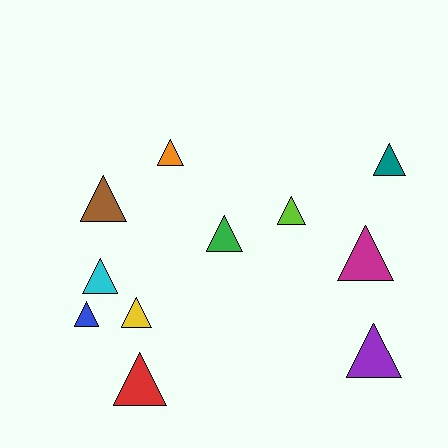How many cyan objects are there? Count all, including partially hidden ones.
There is 1 cyan object.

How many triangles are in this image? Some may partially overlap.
There are 11 triangles.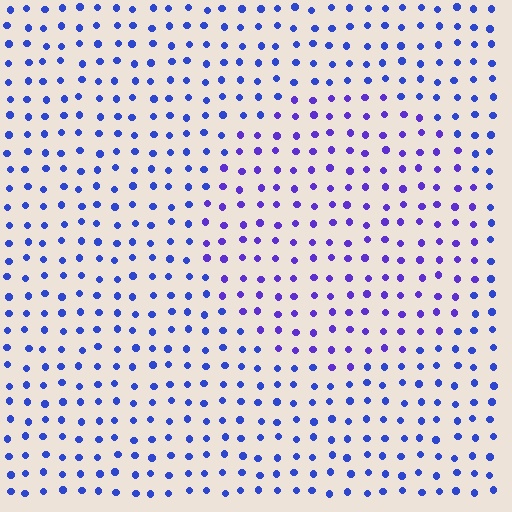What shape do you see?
I see a circle.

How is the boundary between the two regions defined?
The boundary is defined purely by a slight shift in hue (about 27 degrees). Spacing, size, and orientation are identical on both sides.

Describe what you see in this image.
The image is filled with small blue elements in a uniform arrangement. A circle-shaped region is visible where the elements are tinted to a slightly different hue, forming a subtle color boundary.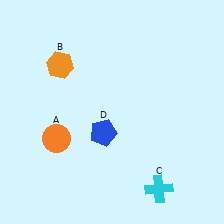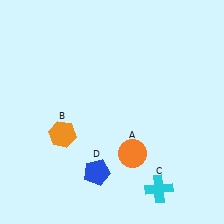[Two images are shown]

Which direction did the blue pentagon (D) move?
The blue pentagon (D) moved down.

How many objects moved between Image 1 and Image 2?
3 objects moved between the two images.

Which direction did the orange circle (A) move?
The orange circle (A) moved right.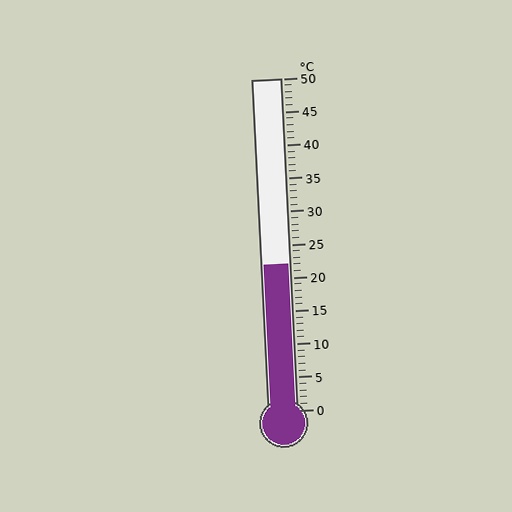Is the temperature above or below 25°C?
The temperature is below 25°C.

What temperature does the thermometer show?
The thermometer shows approximately 22°C.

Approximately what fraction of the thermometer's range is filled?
The thermometer is filled to approximately 45% of its range.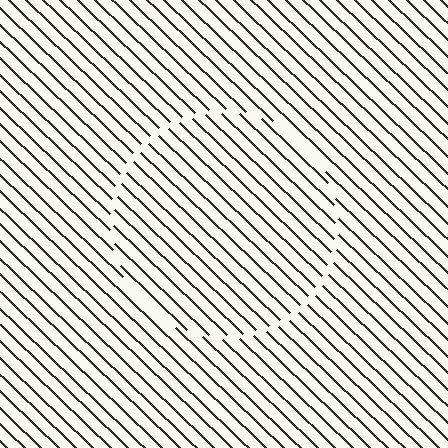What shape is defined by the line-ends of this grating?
An illusory circle. The interior of the shape contains the same grating, shifted by half a period — the contour is defined by the phase discontinuity where line-ends from the inner and outer gratings abut.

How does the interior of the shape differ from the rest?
The interior of the shape contains the same grating, shifted by half a period — the contour is defined by the phase discontinuity where line-ends from the inner and outer gratings abut.